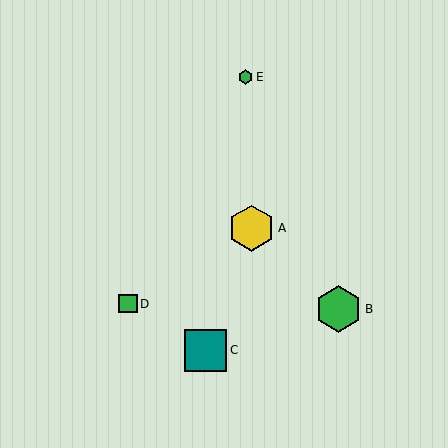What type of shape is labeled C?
Shape C is a teal square.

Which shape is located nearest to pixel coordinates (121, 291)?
The green square (labeled D) at (128, 304) is nearest to that location.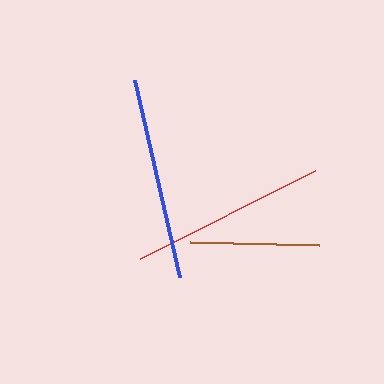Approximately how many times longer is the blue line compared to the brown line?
The blue line is approximately 1.6 times the length of the brown line.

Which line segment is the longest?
The blue line is the longest at approximately 201 pixels.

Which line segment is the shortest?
The brown line is the shortest at approximately 129 pixels.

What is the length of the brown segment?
The brown segment is approximately 129 pixels long.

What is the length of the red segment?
The red segment is approximately 195 pixels long.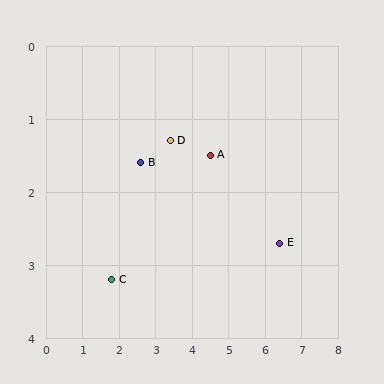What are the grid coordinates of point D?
Point D is at approximately (3.4, 1.3).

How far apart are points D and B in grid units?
Points D and B are about 0.9 grid units apart.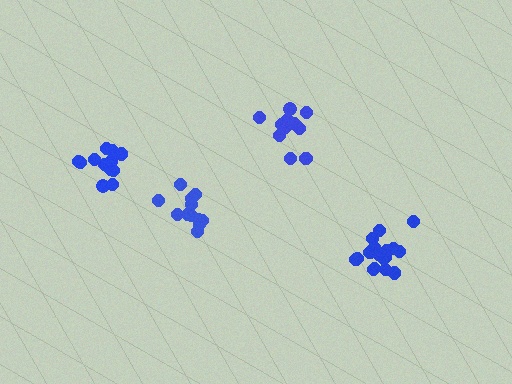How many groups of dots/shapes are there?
There are 4 groups.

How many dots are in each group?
Group 1: 12 dots, Group 2: 18 dots, Group 3: 13 dots, Group 4: 12 dots (55 total).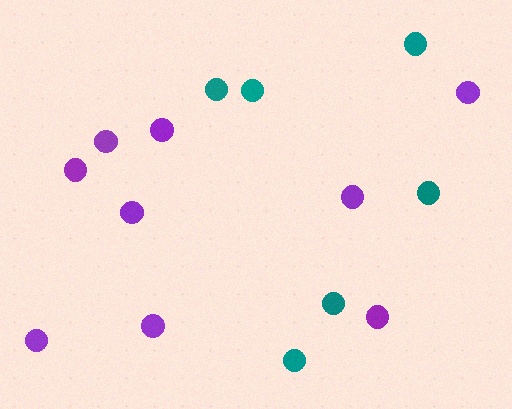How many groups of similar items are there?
There are 2 groups: one group of teal circles (6) and one group of purple circles (9).